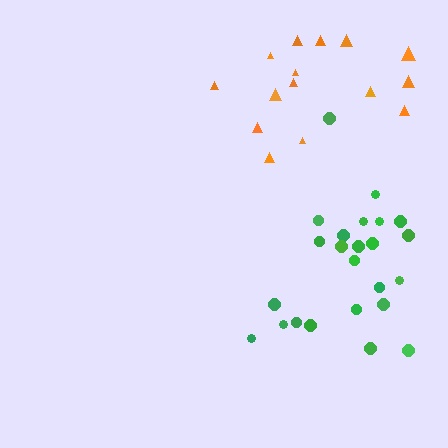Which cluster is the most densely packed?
Green.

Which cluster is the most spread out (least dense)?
Orange.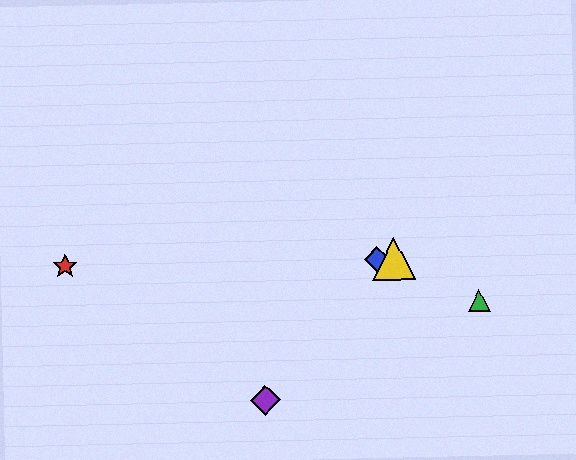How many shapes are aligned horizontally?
3 shapes (the red star, the blue diamond, the yellow triangle) are aligned horizontally.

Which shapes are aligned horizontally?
The red star, the blue diamond, the yellow triangle are aligned horizontally.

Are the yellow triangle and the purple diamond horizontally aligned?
No, the yellow triangle is at y≈259 and the purple diamond is at y≈400.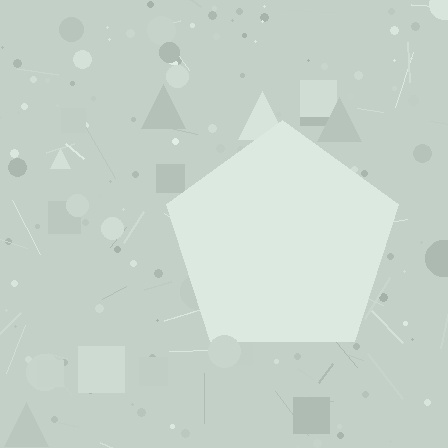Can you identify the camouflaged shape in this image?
The camouflaged shape is a pentagon.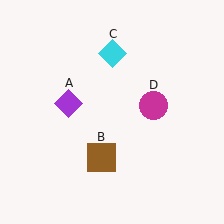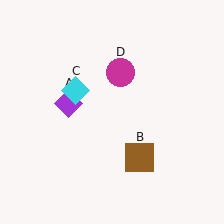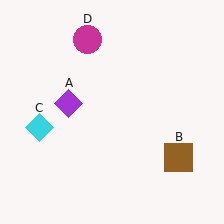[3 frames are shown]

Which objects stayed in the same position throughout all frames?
Purple diamond (object A) remained stationary.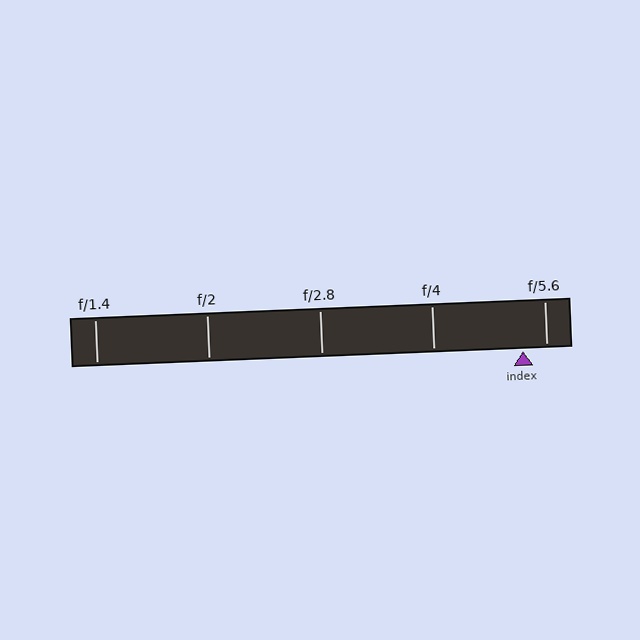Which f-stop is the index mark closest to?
The index mark is closest to f/5.6.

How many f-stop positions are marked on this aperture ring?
There are 5 f-stop positions marked.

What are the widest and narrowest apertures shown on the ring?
The widest aperture shown is f/1.4 and the narrowest is f/5.6.